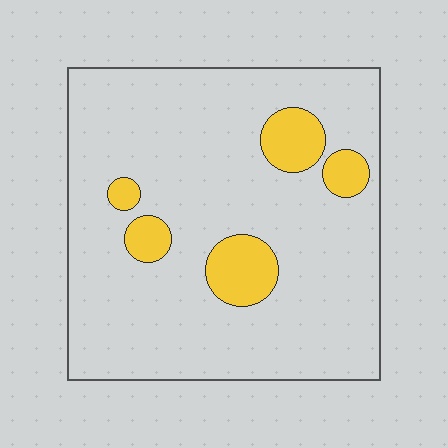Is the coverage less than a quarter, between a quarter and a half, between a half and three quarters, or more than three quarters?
Less than a quarter.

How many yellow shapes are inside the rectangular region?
5.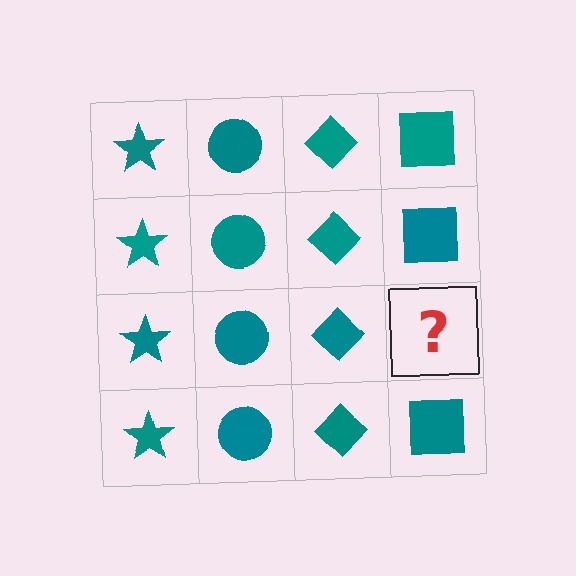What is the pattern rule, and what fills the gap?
The rule is that each column has a consistent shape. The gap should be filled with a teal square.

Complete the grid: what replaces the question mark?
The question mark should be replaced with a teal square.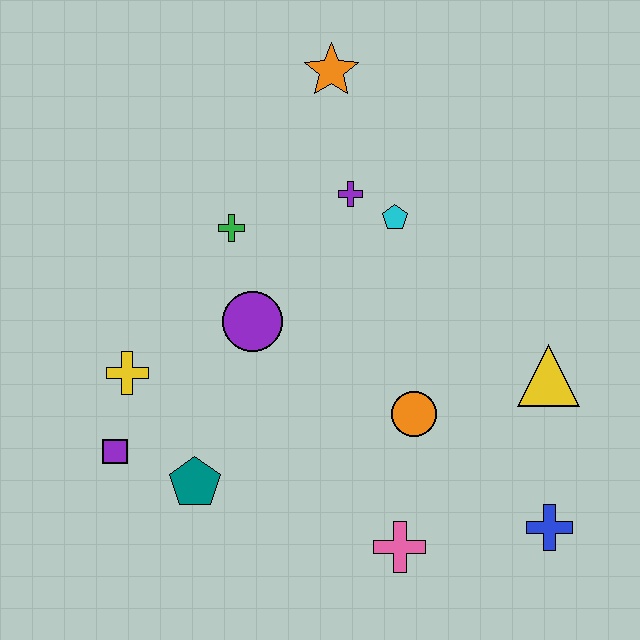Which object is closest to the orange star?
The purple cross is closest to the orange star.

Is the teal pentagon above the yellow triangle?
No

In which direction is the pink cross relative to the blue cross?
The pink cross is to the left of the blue cross.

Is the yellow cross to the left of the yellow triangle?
Yes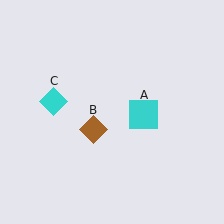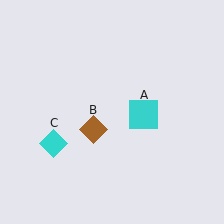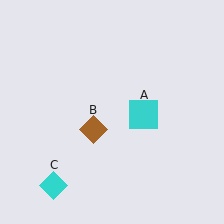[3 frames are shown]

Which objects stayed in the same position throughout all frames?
Cyan square (object A) and brown diamond (object B) remained stationary.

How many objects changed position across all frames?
1 object changed position: cyan diamond (object C).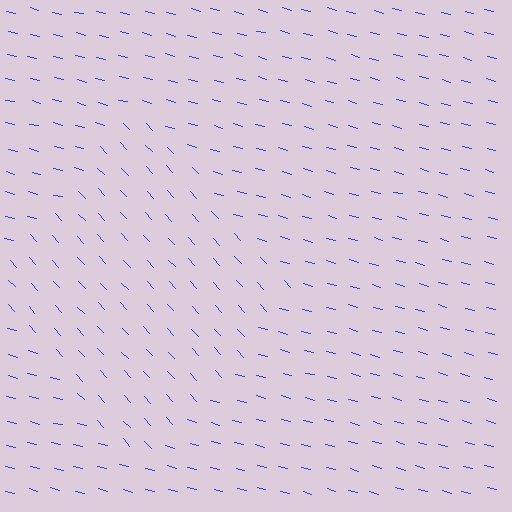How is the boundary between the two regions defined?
The boundary is defined purely by a change in line orientation (approximately 33 degrees difference). All lines are the same color and thickness.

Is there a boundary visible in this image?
Yes, there is a texture boundary formed by a change in line orientation.